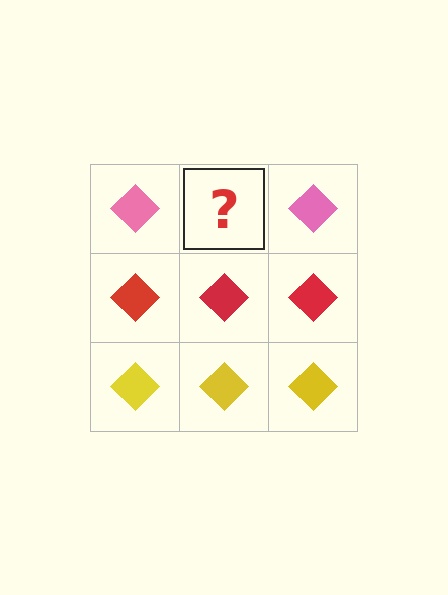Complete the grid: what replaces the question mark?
The question mark should be replaced with a pink diamond.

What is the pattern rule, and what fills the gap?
The rule is that each row has a consistent color. The gap should be filled with a pink diamond.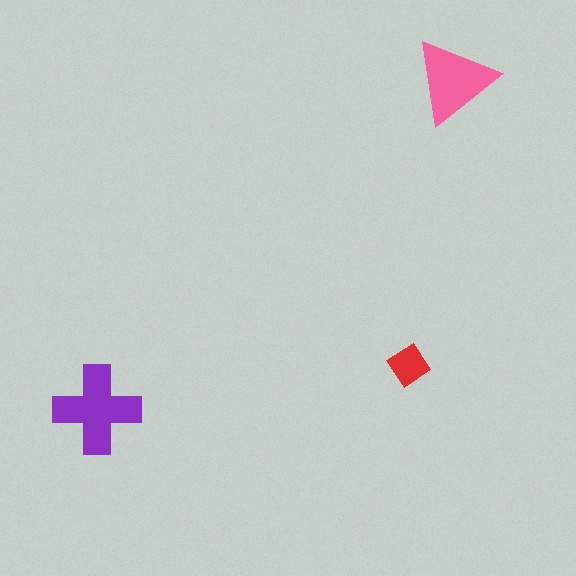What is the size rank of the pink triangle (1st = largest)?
2nd.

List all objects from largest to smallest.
The purple cross, the pink triangle, the red diamond.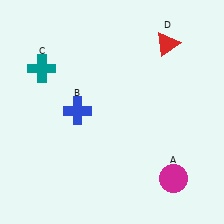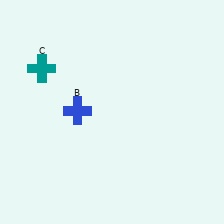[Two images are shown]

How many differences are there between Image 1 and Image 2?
There are 2 differences between the two images.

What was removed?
The red triangle (D), the magenta circle (A) were removed in Image 2.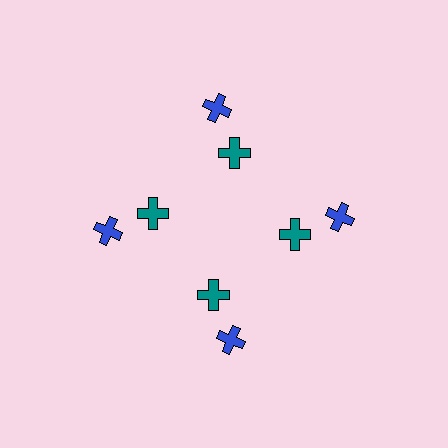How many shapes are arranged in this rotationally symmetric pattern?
There are 8 shapes, arranged in 4 groups of 2.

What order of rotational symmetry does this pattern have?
This pattern has 4-fold rotational symmetry.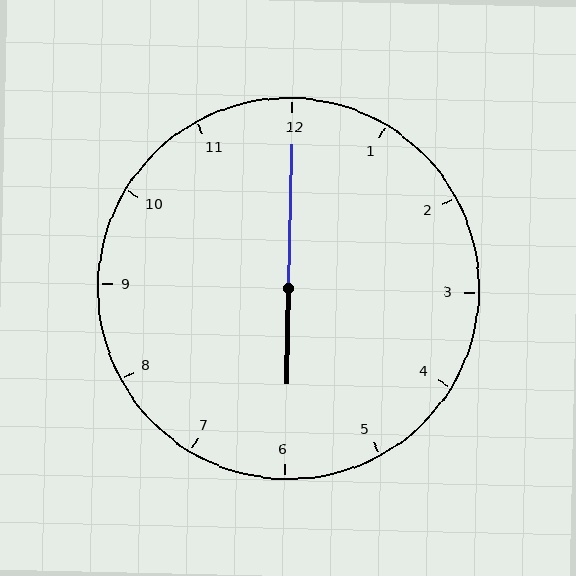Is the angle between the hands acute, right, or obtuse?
It is obtuse.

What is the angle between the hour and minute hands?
Approximately 180 degrees.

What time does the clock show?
6:00.